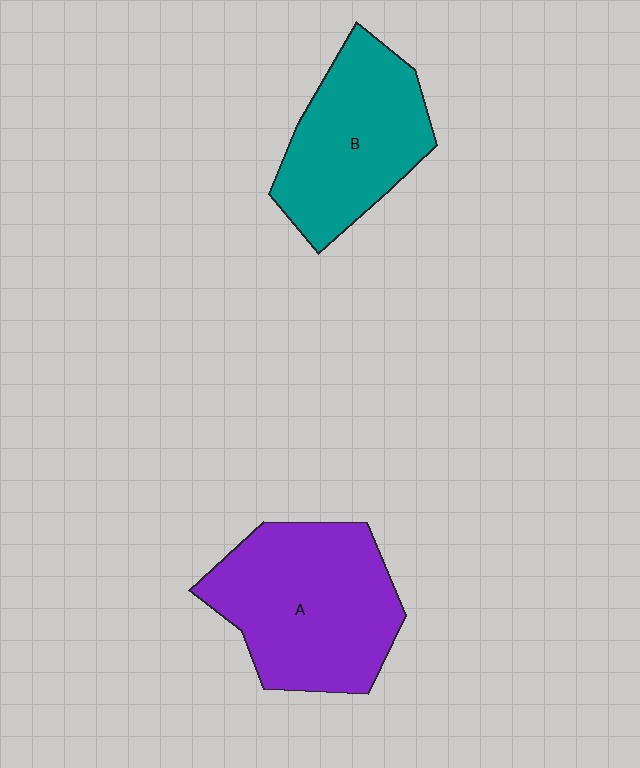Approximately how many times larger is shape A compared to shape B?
Approximately 1.2 times.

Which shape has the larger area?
Shape A (purple).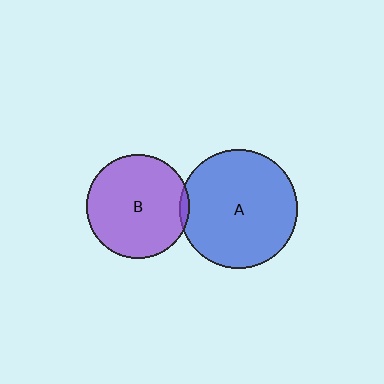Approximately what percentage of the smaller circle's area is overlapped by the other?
Approximately 5%.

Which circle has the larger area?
Circle A (blue).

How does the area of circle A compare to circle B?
Approximately 1.3 times.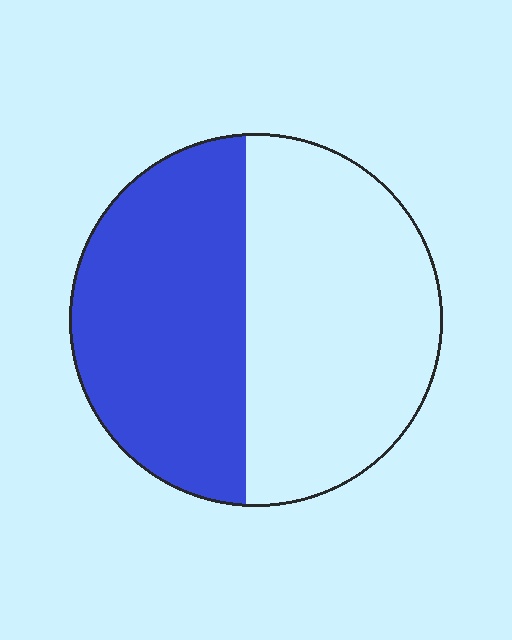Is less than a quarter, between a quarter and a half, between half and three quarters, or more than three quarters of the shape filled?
Between a quarter and a half.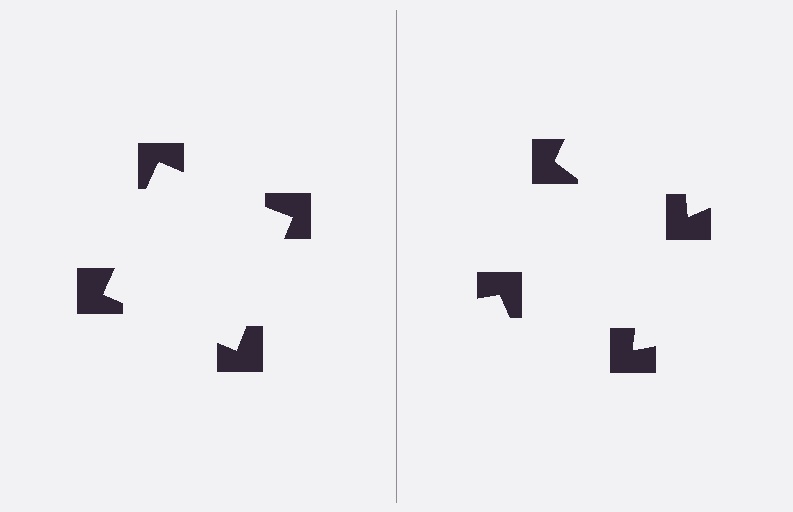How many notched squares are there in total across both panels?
8 — 4 on each side.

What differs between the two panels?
The notched squares are positioned identically on both sides; only the wedge orientations differ. On the left they align to a square; on the right they are misaligned.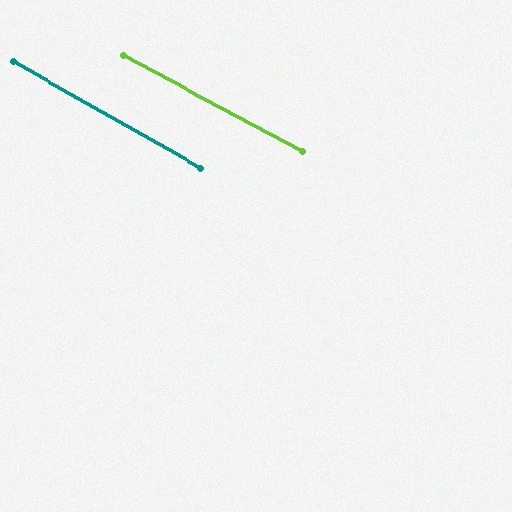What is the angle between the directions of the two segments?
Approximately 1 degree.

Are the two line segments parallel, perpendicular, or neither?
Parallel — their directions differ by only 1.2°.